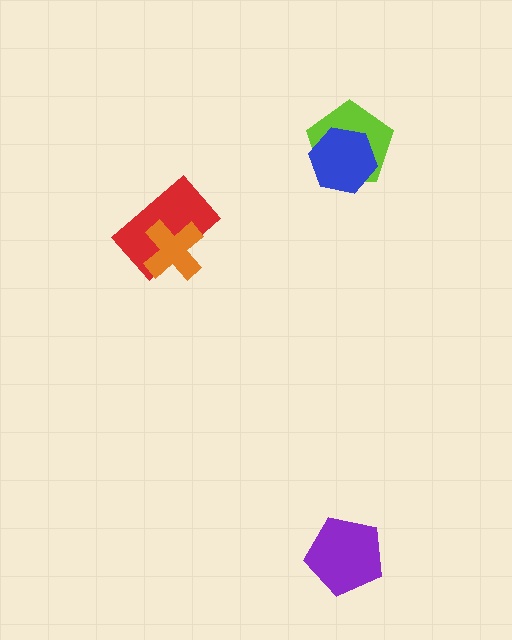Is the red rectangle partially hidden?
Yes, it is partially covered by another shape.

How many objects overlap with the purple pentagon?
0 objects overlap with the purple pentagon.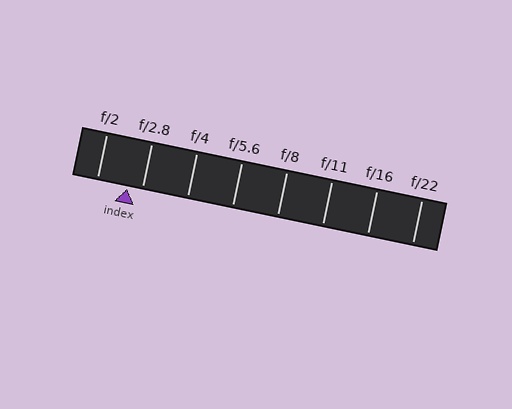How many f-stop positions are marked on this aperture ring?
There are 8 f-stop positions marked.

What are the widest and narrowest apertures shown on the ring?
The widest aperture shown is f/2 and the narrowest is f/22.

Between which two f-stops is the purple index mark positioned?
The index mark is between f/2 and f/2.8.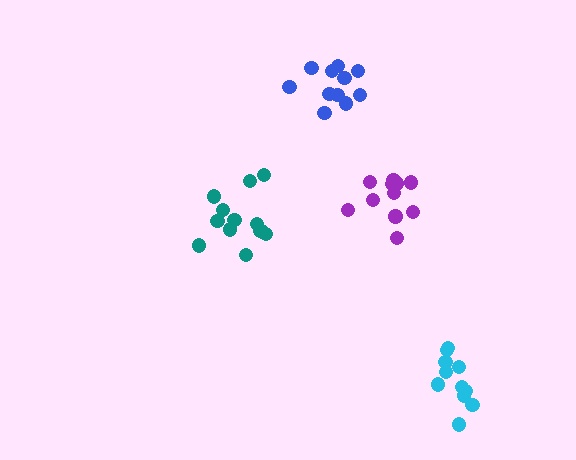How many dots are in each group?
Group 1: 11 dots, Group 2: 13 dots, Group 3: 11 dots, Group 4: 11 dots (46 total).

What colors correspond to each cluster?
The clusters are colored: blue, teal, cyan, purple.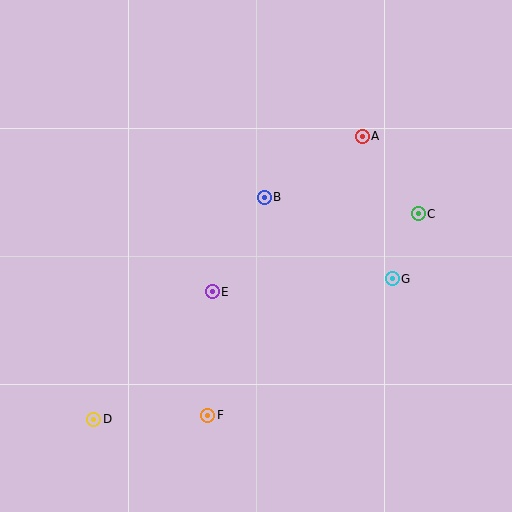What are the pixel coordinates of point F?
Point F is at (208, 415).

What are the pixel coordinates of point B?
Point B is at (264, 197).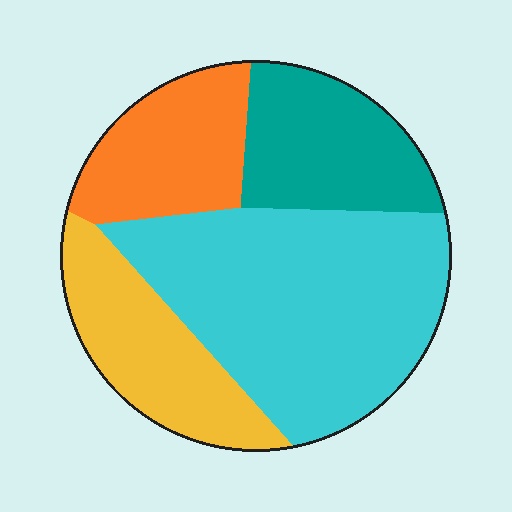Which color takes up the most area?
Cyan, at roughly 45%.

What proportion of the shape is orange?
Orange covers about 15% of the shape.